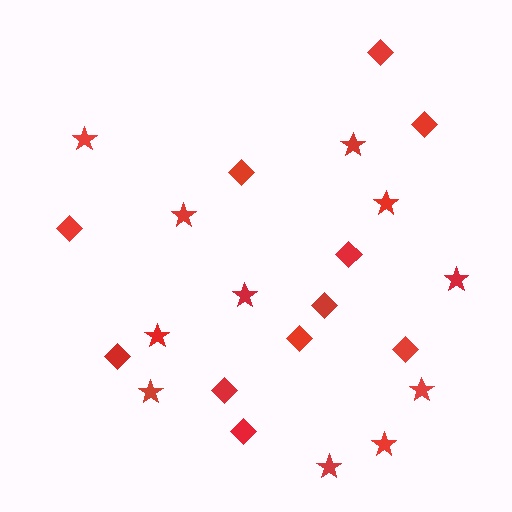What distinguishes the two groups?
There are 2 groups: one group of stars (11) and one group of diamonds (11).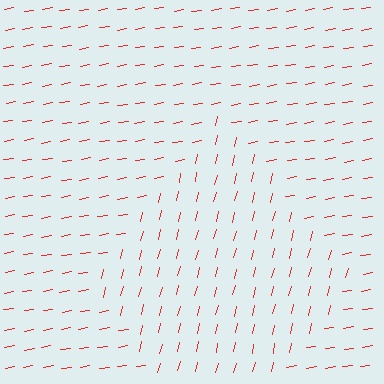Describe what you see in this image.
The image is filled with small red line segments. A diamond region in the image has lines oriented differently from the surrounding lines, creating a visible texture boundary.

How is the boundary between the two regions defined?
The boundary is defined purely by a change in line orientation (approximately 67 degrees difference). All lines are the same color and thickness.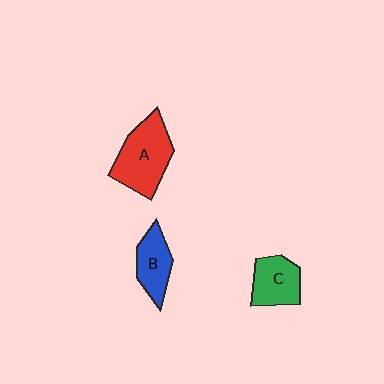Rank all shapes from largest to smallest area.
From largest to smallest: A (red), C (green), B (blue).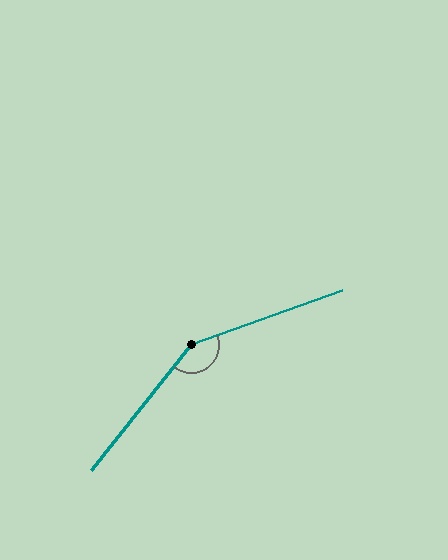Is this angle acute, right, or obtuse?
It is obtuse.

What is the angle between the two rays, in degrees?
Approximately 148 degrees.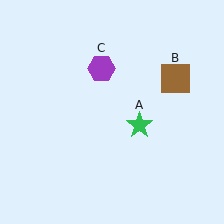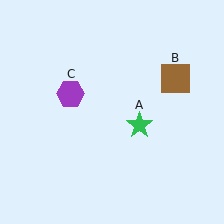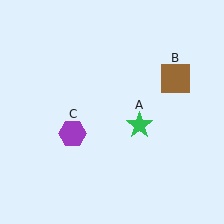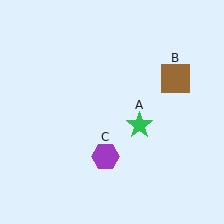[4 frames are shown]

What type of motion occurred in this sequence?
The purple hexagon (object C) rotated counterclockwise around the center of the scene.